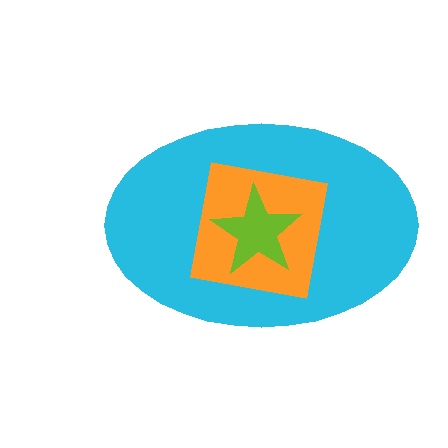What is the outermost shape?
The cyan ellipse.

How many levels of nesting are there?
3.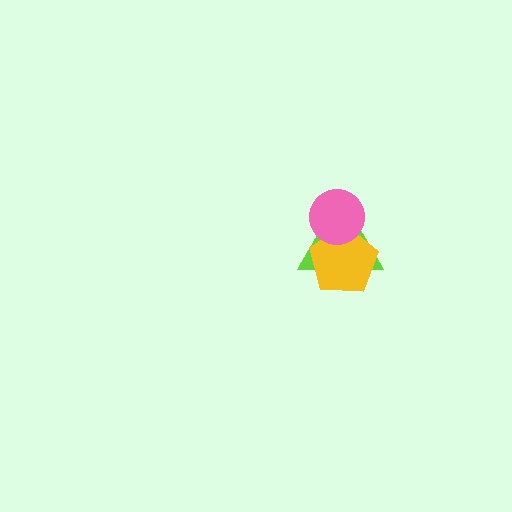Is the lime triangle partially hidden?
Yes, it is partially covered by another shape.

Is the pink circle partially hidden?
No, no other shape covers it.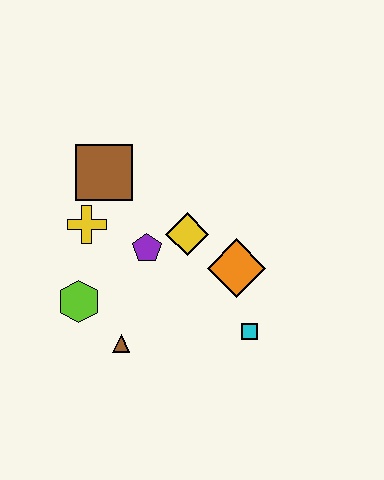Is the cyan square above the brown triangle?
Yes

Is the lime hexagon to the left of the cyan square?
Yes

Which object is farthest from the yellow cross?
The cyan square is farthest from the yellow cross.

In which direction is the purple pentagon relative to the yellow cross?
The purple pentagon is to the right of the yellow cross.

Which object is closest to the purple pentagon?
The yellow diamond is closest to the purple pentagon.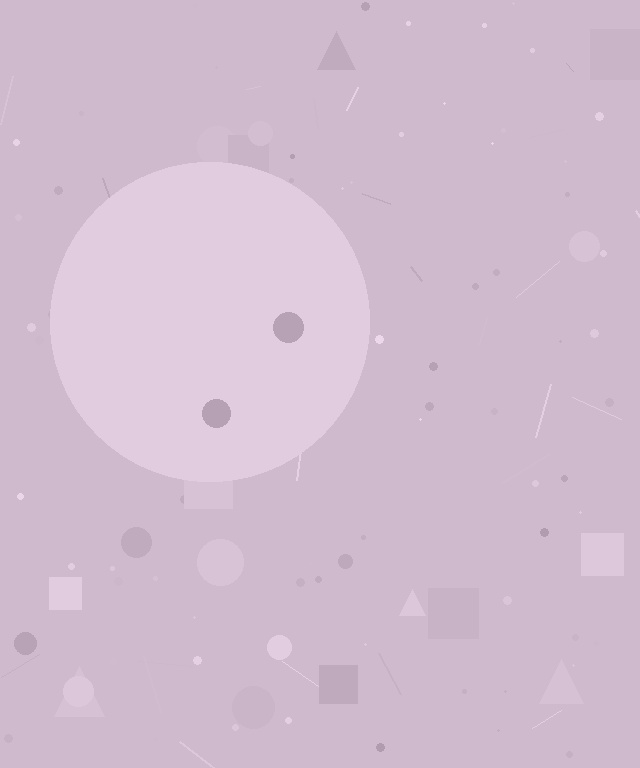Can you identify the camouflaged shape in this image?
The camouflaged shape is a circle.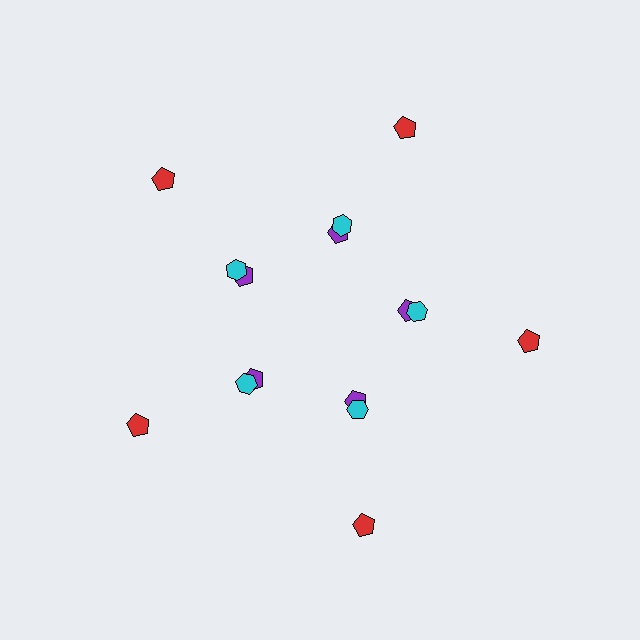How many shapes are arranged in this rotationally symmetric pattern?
There are 15 shapes, arranged in 5 groups of 3.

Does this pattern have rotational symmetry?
Yes, this pattern has 5-fold rotational symmetry. It looks the same after rotating 72 degrees around the center.